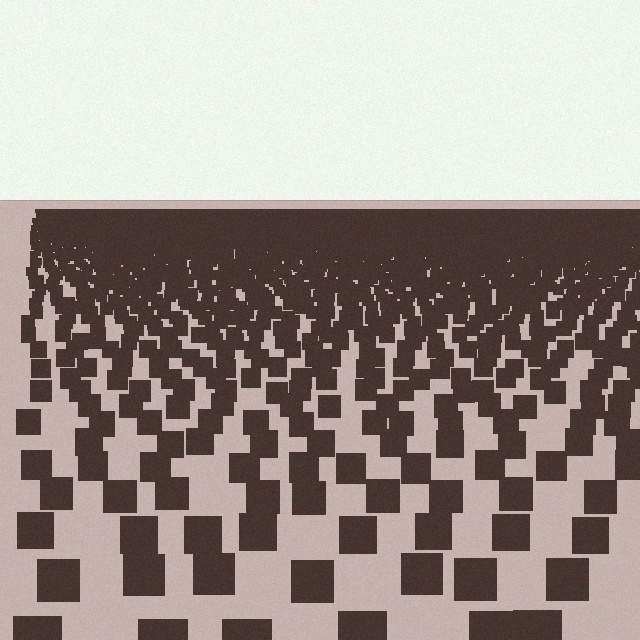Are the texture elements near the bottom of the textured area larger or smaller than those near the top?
Larger. Near the bottom, elements are closer to the viewer and appear at a bigger on-screen size.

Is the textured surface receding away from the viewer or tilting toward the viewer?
The surface is receding away from the viewer. Texture elements get smaller and denser toward the top.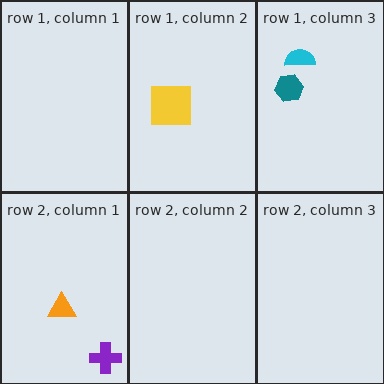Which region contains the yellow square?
The row 1, column 2 region.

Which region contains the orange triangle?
The row 2, column 1 region.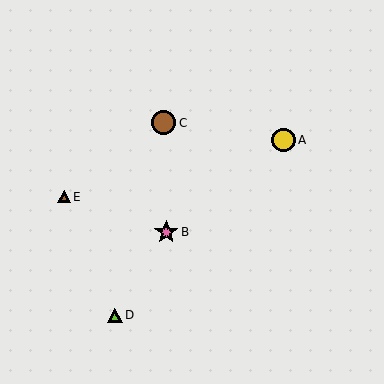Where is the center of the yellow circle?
The center of the yellow circle is at (283, 140).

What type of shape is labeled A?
Shape A is a yellow circle.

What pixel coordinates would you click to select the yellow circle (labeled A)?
Click at (283, 140) to select the yellow circle A.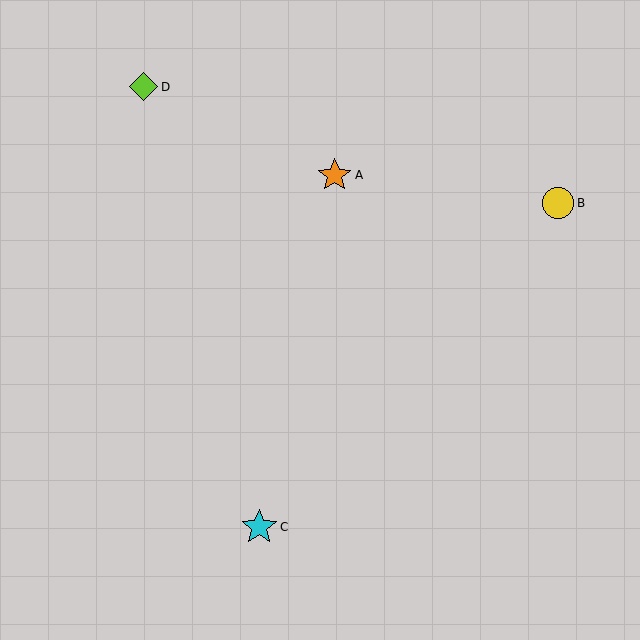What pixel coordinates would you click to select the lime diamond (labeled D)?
Click at (144, 87) to select the lime diamond D.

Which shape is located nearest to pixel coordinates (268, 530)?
The cyan star (labeled C) at (259, 527) is nearest to that location.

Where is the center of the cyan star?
The center of the cyan star is at (259, 527).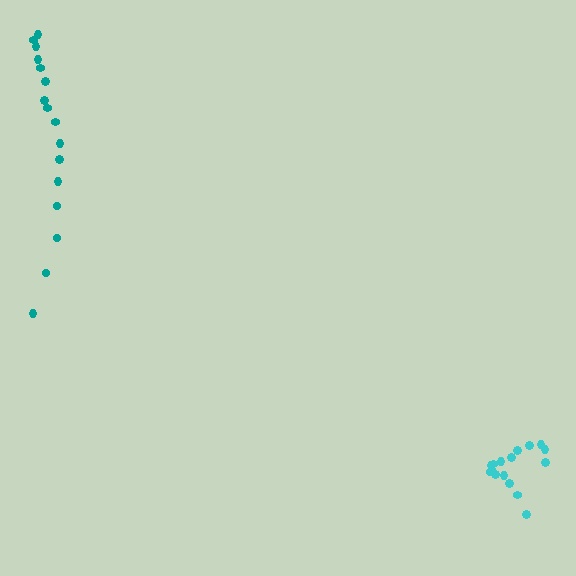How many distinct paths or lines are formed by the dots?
There are 2 distinct paths.